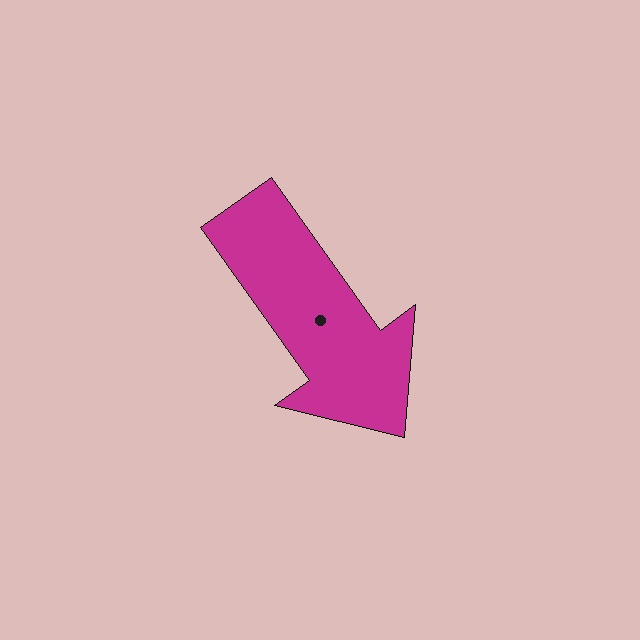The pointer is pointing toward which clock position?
Roughly 5 o'clock.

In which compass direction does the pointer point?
Southeast.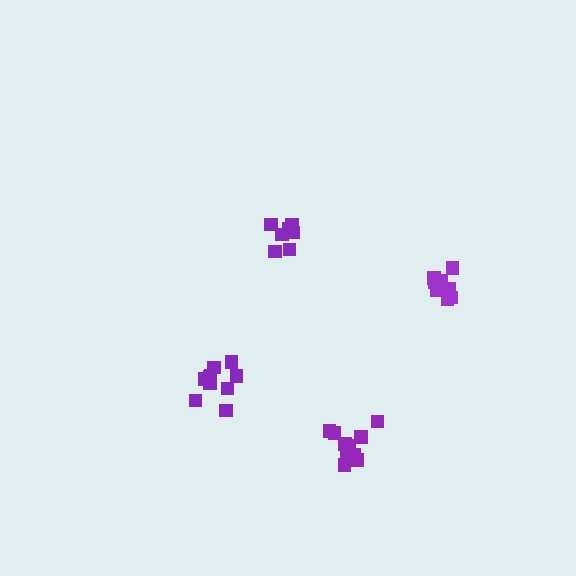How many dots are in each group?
Group 1: 10 dots, Group 2: 8 dots, Group 3: 10 dots, Group 4: 8 dots (36 total).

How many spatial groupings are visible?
There are 4 spatial groupings.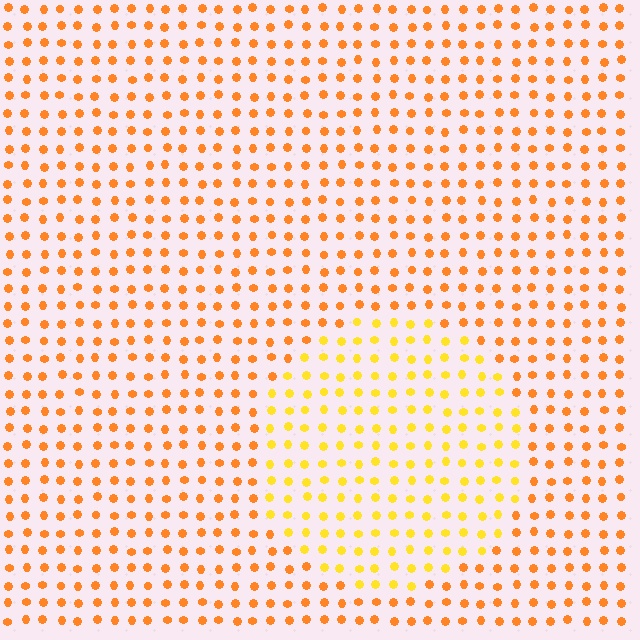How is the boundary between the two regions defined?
The boundary is defined purely by a slight shift in hue (about 26 degrees). Spacing, size, and orientation are identical on both sides.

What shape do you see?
I see a circle.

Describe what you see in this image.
The image is filled with small orange elements in a uniform arrangement. A circle-shaped region is visible where the elements are tinted to a slightly different hue, forming a subtle color boundary.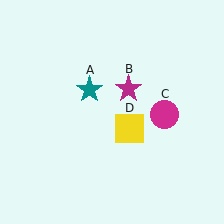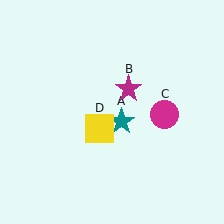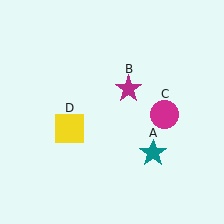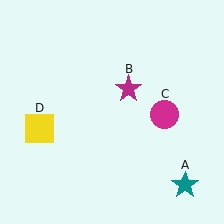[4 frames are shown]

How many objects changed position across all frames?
2 objects changed position: teal star (object A), yellow square (object D).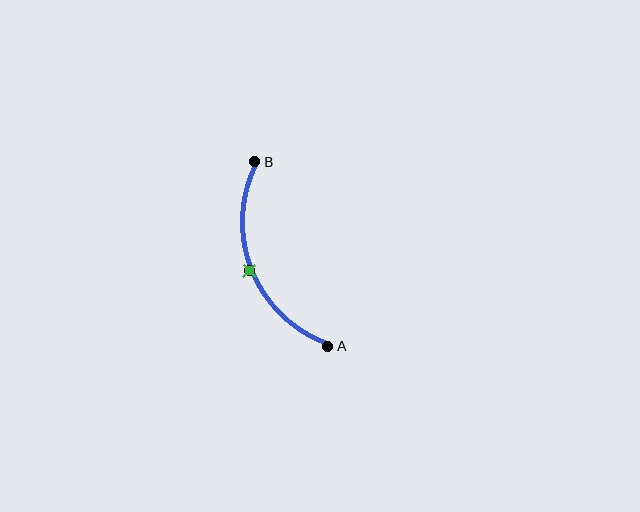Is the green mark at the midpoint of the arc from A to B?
Yes. The green mark lies on the arc at equal arc-length from both A and B — it is the arc midpoint.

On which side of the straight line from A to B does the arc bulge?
The arc bulges to the left of the straight line connecting A and B.